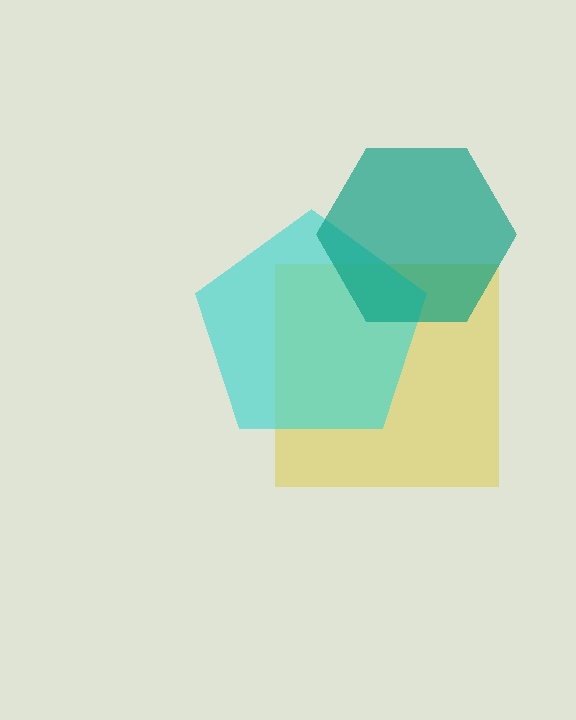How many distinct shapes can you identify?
There are 3 distinct shapes: a yellow square, a cyan pentagon, a teal hexagon.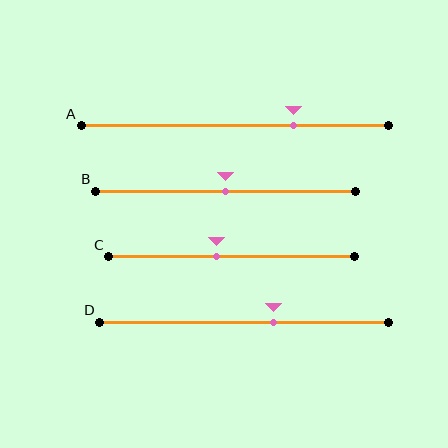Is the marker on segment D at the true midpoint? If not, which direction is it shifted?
No, the marker on segment D is shifted to the right by about 10% of the segment length.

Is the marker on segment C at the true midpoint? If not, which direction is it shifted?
No, the marker on segment C is shifted to the left by about 6% of the segment length.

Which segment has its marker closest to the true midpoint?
Segment B has its marker closest to the true midpoint.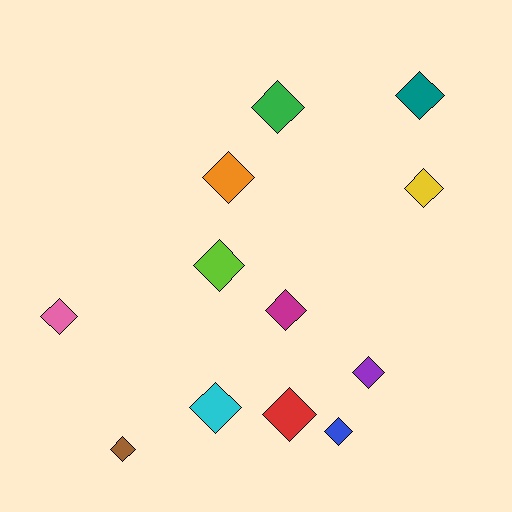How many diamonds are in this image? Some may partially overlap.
There are 12 diamonds.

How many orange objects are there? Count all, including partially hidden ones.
There is 1 orange object.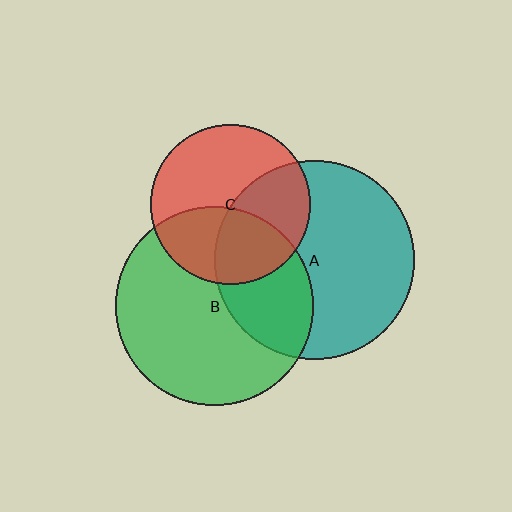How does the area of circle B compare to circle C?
Approximately 1.5 times.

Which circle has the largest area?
Circle A (teal).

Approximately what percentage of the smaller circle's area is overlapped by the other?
Approximately 40%.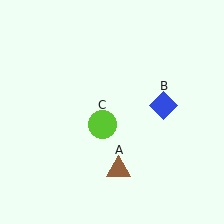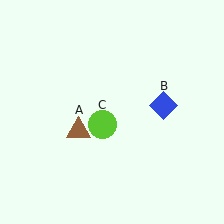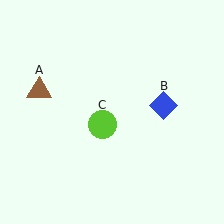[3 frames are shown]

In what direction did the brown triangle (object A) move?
The brown triangle (object A) moved up and to the left.